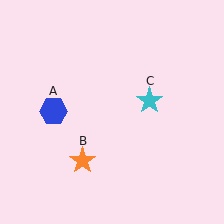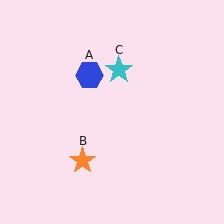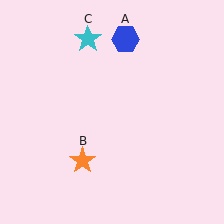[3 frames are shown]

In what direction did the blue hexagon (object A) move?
The blue hexagon (object A) moved up and to the right.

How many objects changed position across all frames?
2 objects changed position: blue hexagon (object A), cyan star (object C).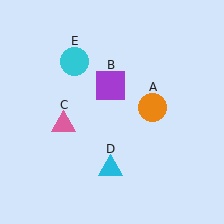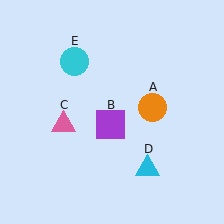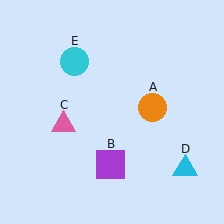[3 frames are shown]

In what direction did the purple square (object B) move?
The purple square (object B) moved down.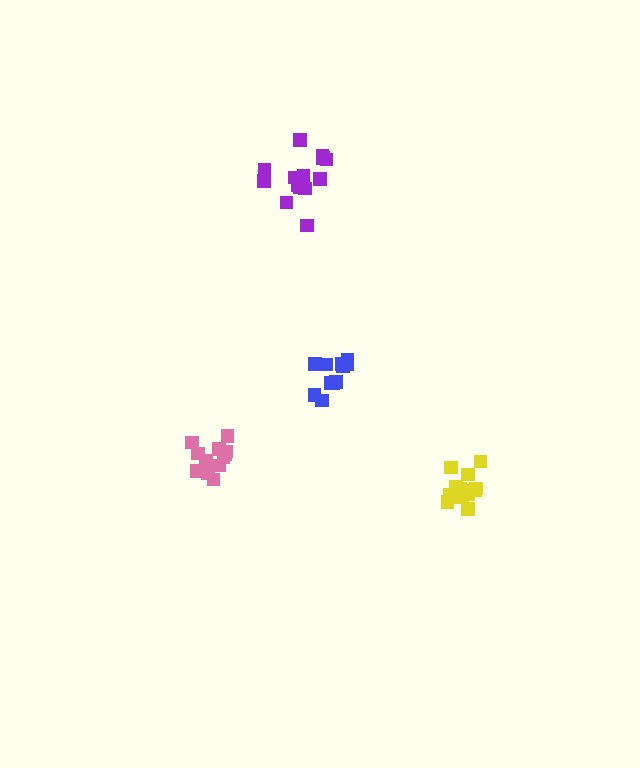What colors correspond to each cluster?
The clusters are colored: pink, purple, yellow, blue.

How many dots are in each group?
Group 1: 12 dots, Group 2: 14 dots, Group 3: 14 dots, Group 4: 11 dots (51 total).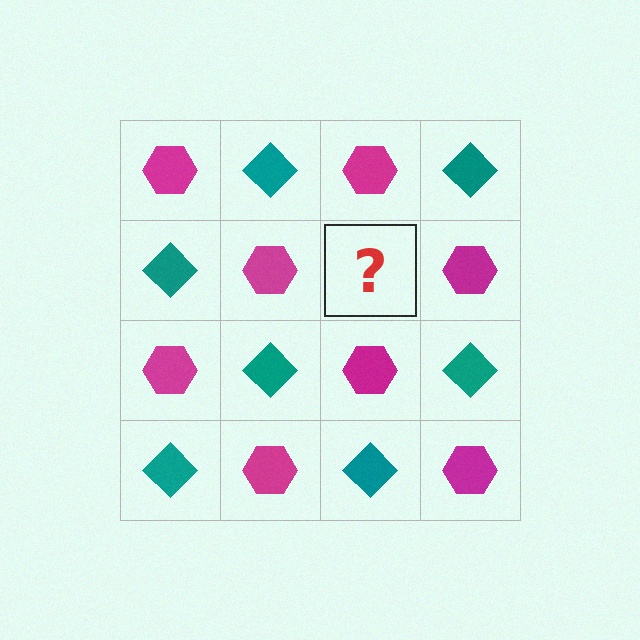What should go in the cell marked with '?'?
The missing cell should contain a teal diamond.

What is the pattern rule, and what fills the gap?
The rule is that it alternates magenta hexagon and teal diamond in a checkerboard pattern. The gap should be filled with a teal diamond.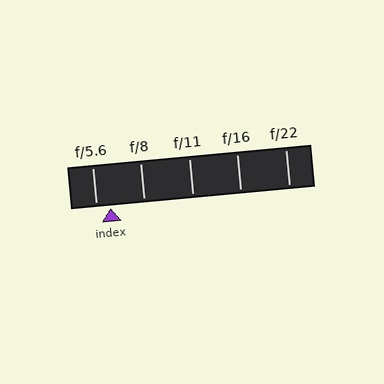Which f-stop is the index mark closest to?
The index mark is closest to f/5.6.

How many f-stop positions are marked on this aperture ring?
There are 5 f-stop positions marked.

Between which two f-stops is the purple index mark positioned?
The index mark is between f/5.6 and f/8.